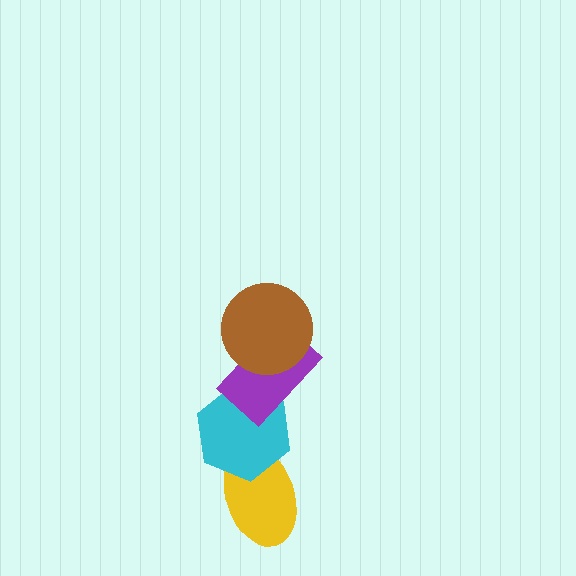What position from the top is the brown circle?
The brown circle is 1st from the top.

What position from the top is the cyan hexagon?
The cyan hexagon is 3rd from the top.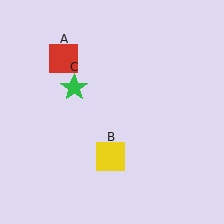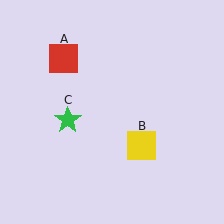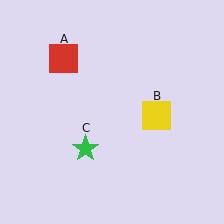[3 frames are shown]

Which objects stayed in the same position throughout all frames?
Red square (object A) remained stationary.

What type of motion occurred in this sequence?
The yellow square (object B), green star (object C) rotated counterclockwise around the center of the scene.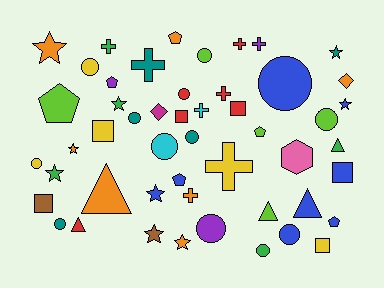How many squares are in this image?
There are 6 squares.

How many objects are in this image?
There are 50 objects.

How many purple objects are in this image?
There are 3 purple objects.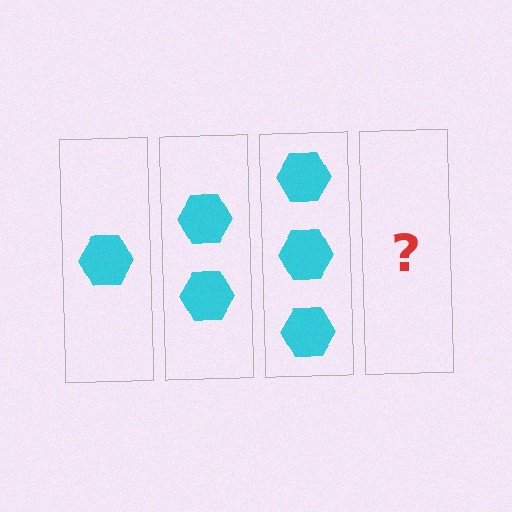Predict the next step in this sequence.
The next step is 4 hexagons.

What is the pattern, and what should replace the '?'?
The pattern is that each step adds one more hexagon. The '?' should be 4 hexagons.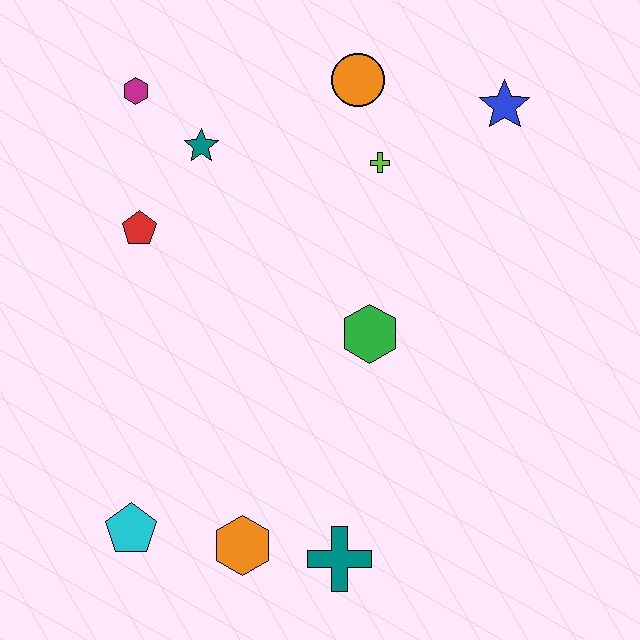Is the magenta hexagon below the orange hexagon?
No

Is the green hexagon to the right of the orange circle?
Yes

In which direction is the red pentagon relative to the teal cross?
The red pentagon is above the teal cross.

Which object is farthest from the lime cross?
The cyan pentagon is farthest from the lime cross.